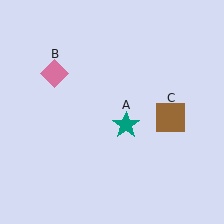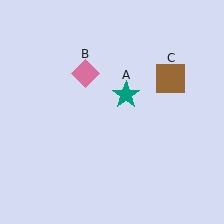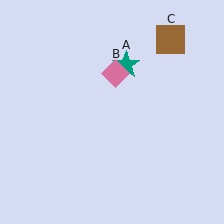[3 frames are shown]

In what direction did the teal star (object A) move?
The teal star (object A) moved up.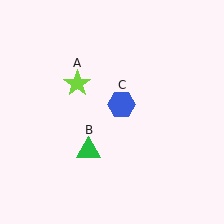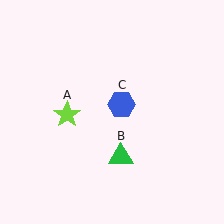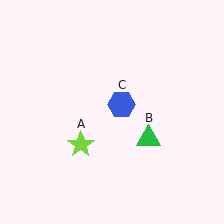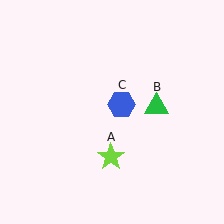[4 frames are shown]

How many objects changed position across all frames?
2 objects changed position: lime star (object A), green triangle (object B).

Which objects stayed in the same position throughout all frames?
Blue hexagon (object C) remained stationary.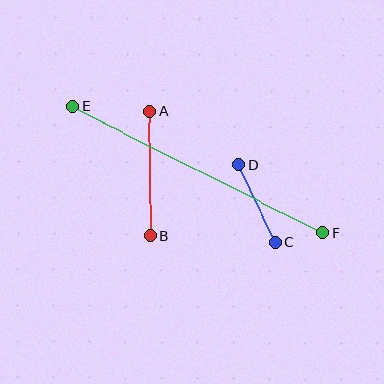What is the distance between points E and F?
The distance is approximately 280 pixels.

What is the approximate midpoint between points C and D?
The midpoint is at approximately (257, 203) pixels.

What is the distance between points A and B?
The distance is approximately 124 pixels.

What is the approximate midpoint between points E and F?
The midpoint is at approximately (197, 169) pixels.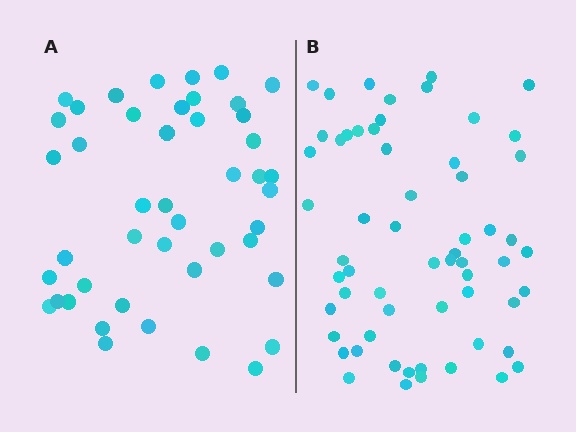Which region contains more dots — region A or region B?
Region B (the right region) has more dots.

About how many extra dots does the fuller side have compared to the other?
Region B has approximately 15 more dots than region A.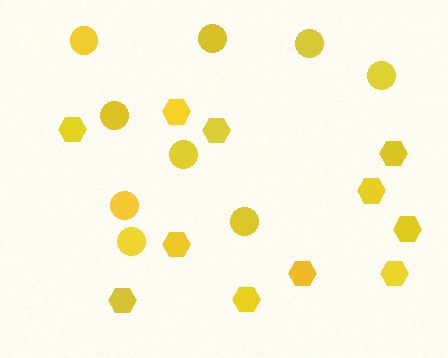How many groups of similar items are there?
There are 2 groups: one group of hexagons (11) and one group of circles (9).